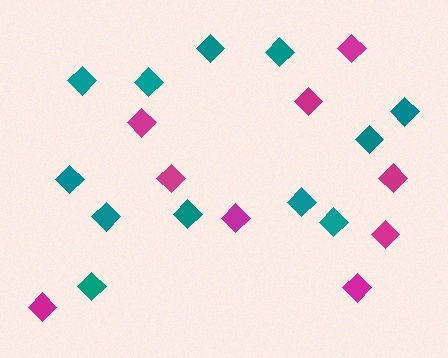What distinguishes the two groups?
There are 2 groups: one group of magenta diamonds (9) and one group of teal diamonds (12).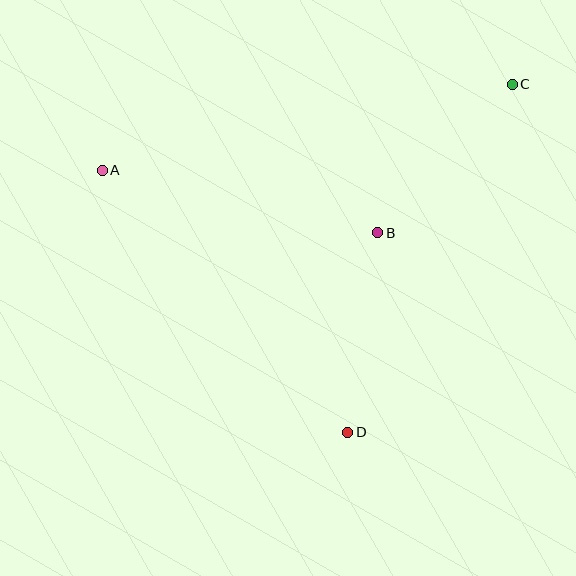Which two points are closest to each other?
Points B and C are closest to each other.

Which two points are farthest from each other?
Points A and C are farthest from each other.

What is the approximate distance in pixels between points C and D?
The distance between C and D is approximately 385 pixels.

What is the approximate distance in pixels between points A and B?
The distance between A and B is approximately 283 pixels.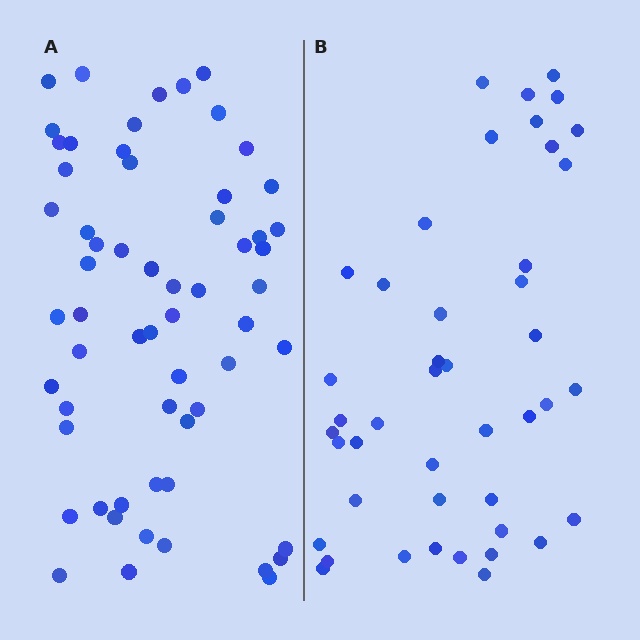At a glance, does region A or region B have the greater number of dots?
Region A (the left region) has more dots.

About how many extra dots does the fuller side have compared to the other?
Region A has approximately 15 more dots than region B.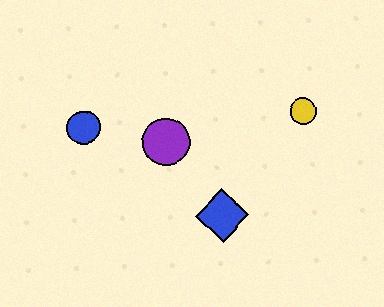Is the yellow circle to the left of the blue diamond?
No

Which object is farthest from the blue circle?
The yellow circle is farthest from the blue circle.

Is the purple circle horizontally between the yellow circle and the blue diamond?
No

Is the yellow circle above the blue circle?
Yes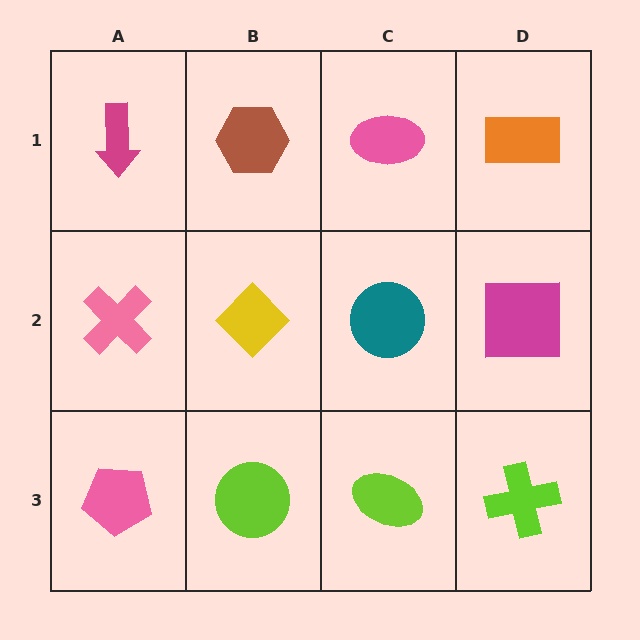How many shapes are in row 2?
4 shapes.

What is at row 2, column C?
A teal circle.